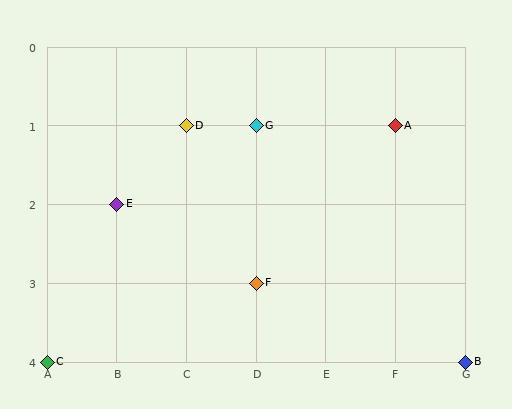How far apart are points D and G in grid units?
Points D and G are 1 column apart.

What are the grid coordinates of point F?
Point F is at grid coordinates (D, 3).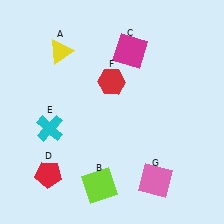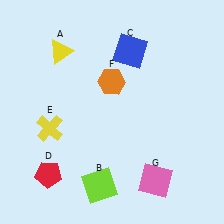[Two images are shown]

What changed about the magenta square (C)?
In Image 1, C is magenta. In Image 2, it changed to blue.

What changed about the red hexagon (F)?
In Image 1, F is red. In Image 2, it changed to orange.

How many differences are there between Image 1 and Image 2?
There are 3 differences between the two images.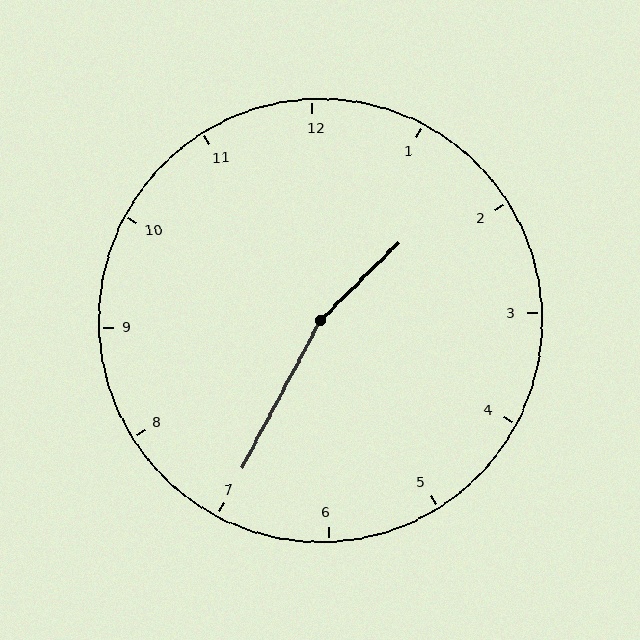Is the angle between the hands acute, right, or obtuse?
It is obtuse.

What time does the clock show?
1:35.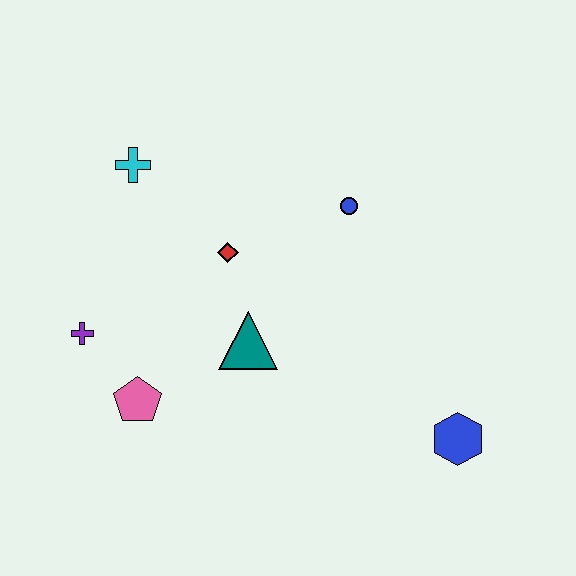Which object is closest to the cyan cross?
The red diamond is closest to the cyan cross.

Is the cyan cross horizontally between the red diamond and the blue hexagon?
No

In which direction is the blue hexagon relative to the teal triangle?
The blue hexagon is to the right of the teal triangle.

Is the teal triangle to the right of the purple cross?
Yes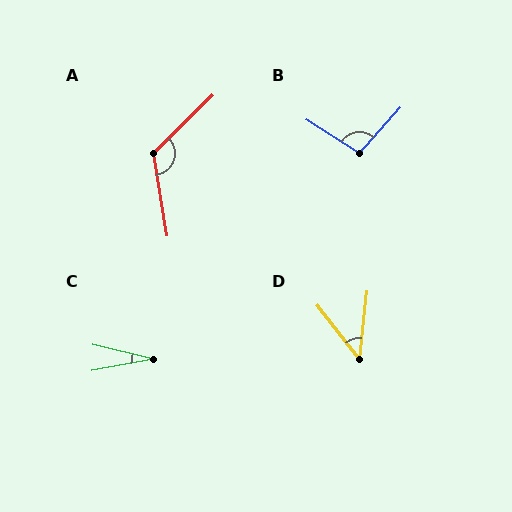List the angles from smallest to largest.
C (24°), D (45°), B (99°), A (125°).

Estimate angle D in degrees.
Approximately 45 degrees.